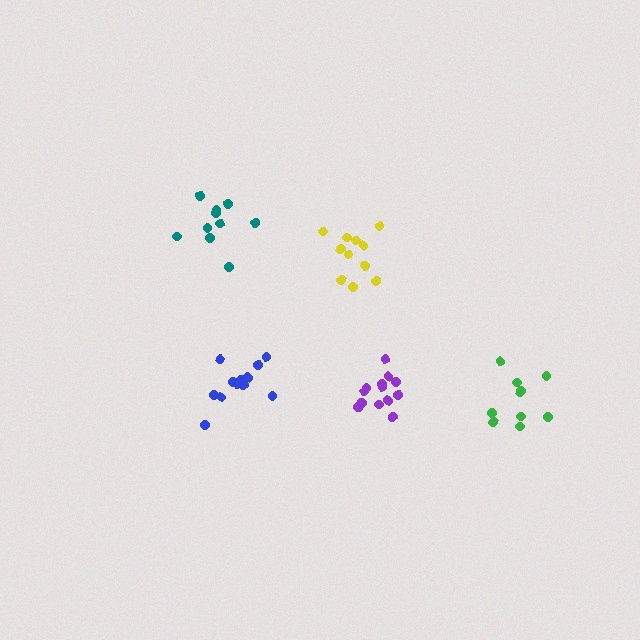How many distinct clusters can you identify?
There are 5 distinct clusters.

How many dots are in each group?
Group 1: 13 dots, Group 2: 11 dots, Group 3: 10 dots, Group 4: 13 dots, Group 5: 10 dots (57 total).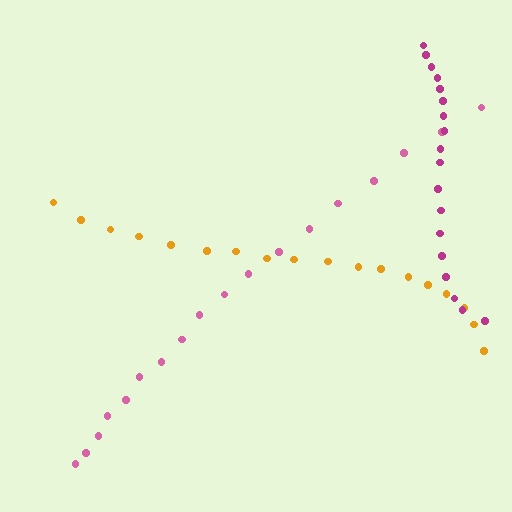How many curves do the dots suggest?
There are 3 distinct paths.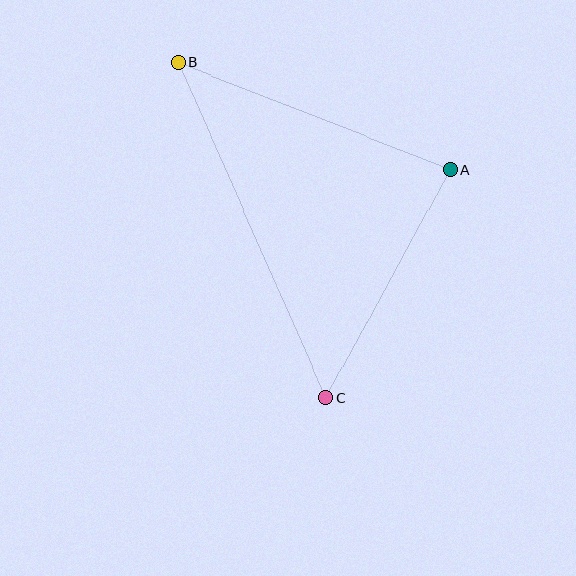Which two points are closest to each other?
Points A and C are closest to each other.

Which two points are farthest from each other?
Points B and C are farthest from each other.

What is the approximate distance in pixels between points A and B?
The distance between A and B is approximately 292 pixels.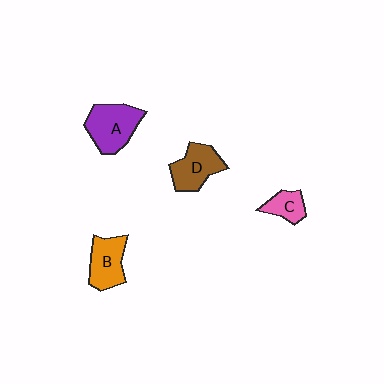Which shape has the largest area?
Shape A (purple).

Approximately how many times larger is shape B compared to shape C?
Approximately 1.7 times.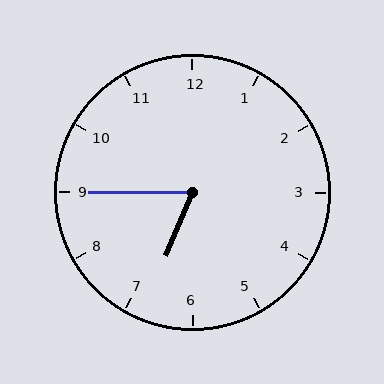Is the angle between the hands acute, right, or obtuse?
It is acute.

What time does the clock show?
6:45.